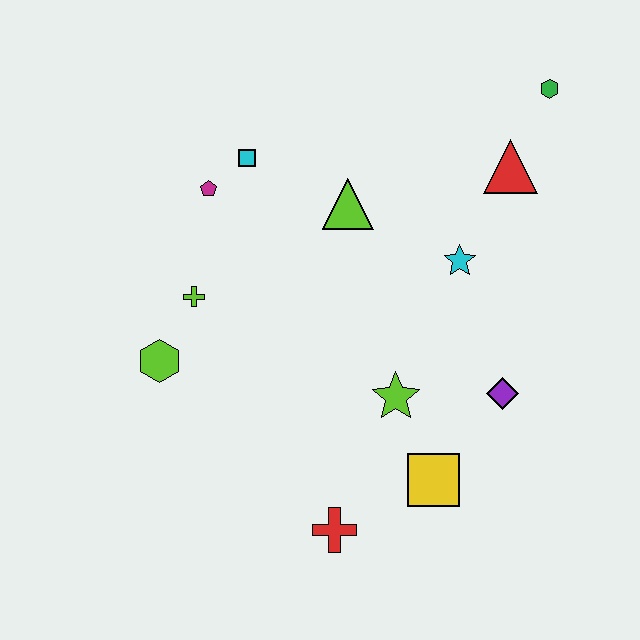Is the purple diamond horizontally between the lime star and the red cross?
No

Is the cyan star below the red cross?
No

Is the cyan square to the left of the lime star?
Yes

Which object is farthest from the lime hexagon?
The green hexagon is farthest from the lime hexagon.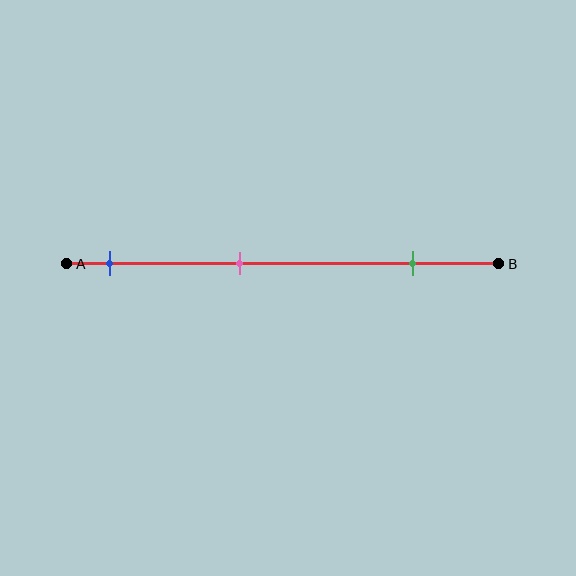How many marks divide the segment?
There are 3 marks dividing the segment.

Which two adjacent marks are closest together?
The blue and pink marks are the closest adjacent pair.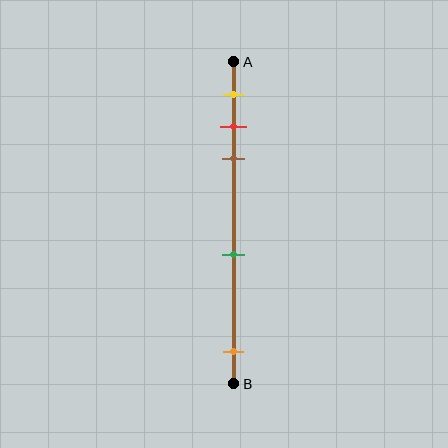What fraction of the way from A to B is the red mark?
The red mark is approximately 20% (0.2) of the way from A to B.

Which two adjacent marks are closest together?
The red and brown marks are the closest adjacent pair.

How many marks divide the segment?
There are 5 marks dividing the segment.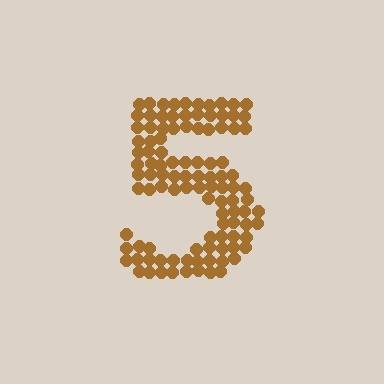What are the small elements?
The small elements are circles.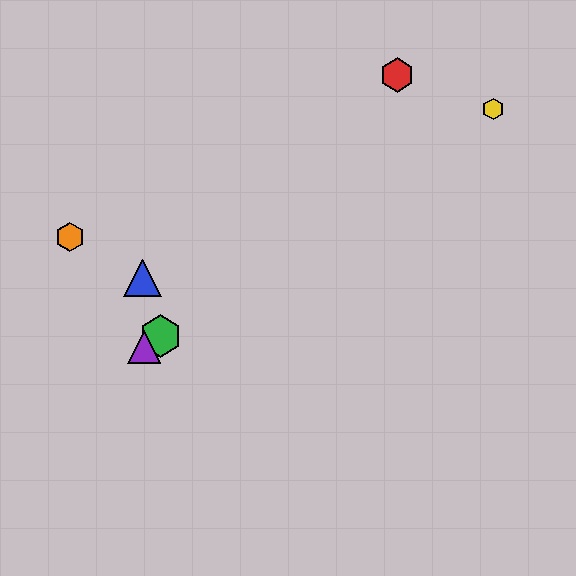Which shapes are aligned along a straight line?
The green hexagon, the yellow hexagon, the purple triangle are aligned along a straight line.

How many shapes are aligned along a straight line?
3 shapes (the green hexagon, the yellow hexagon, the purple triangle) are aligned along a straight line.